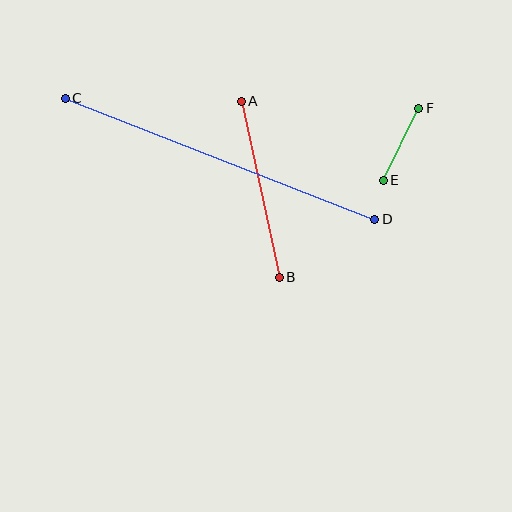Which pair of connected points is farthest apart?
Points C and D are farthest apart.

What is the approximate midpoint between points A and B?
The midpoint is at approximately (260, 189) pixels.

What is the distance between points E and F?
The distance is approximately 80 pixels.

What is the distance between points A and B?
The distance is approximately 180 pixels.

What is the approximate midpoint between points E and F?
The midpoint is at approximately (401, 144) pixels.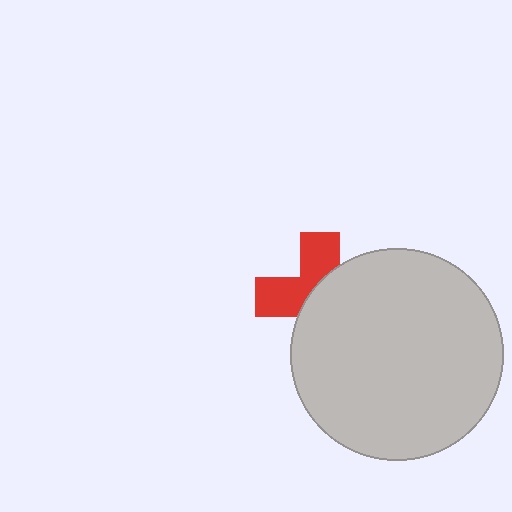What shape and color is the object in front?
The object in front is a light gray circle.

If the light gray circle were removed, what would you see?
You would see the complete red cross.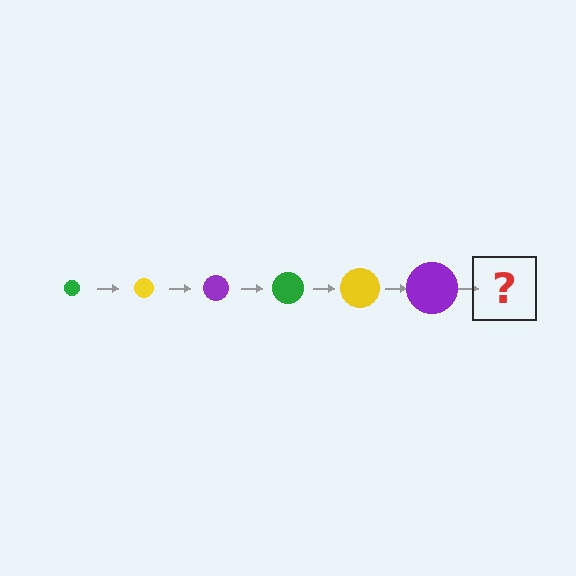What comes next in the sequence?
The next element should be a green circle, larger than the previous one.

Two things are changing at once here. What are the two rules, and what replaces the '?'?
The two rules are that the circle grows larger each step and the color cycles through green, yellow, and purple. The '?' should be a green circle, larger than the previous one.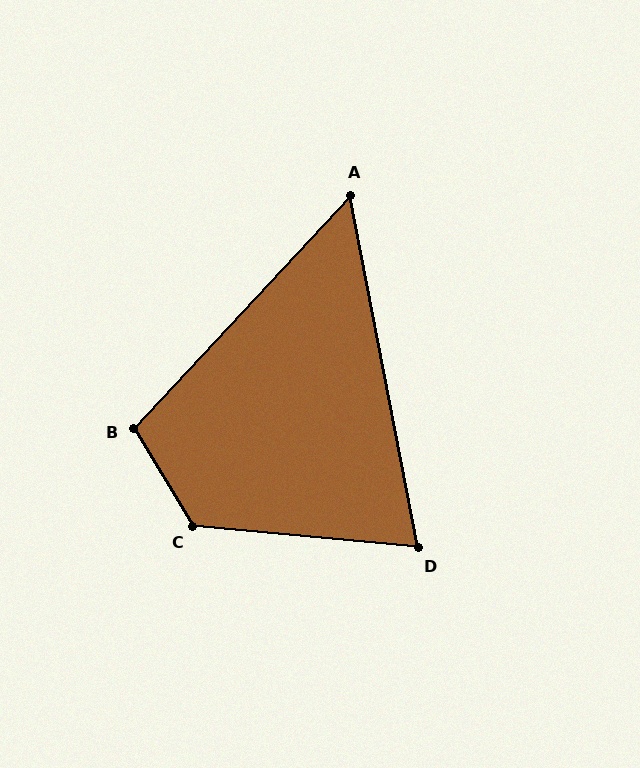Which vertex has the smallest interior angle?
A, at approximately 54 degrees.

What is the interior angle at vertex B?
Approximately 106 degrees (obtuse).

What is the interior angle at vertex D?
Approximately 74 degrees (acute).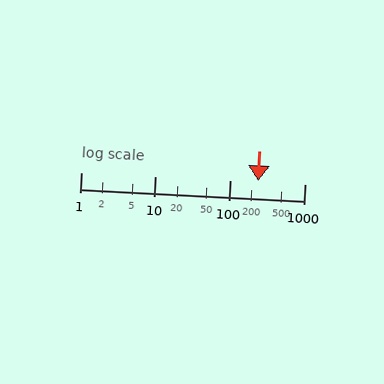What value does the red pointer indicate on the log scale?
The pointer indicates approximately 240.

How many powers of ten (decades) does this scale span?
The scale spans 3 decades, from 1 to 1000.